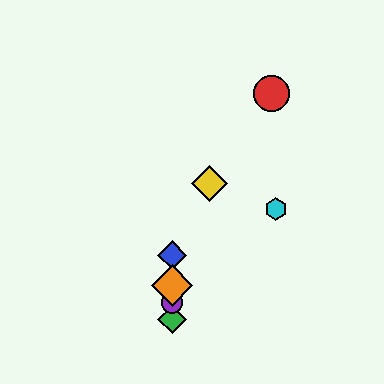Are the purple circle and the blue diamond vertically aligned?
Yes, both are at x≈172.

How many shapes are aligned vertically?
4 shapes (the blue diamond, the green diamond, the purple circle, the orange diamond) are aligned vertically.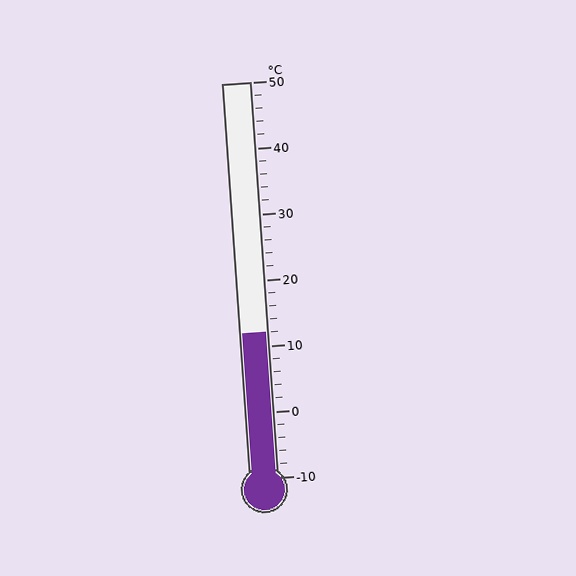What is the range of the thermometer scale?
The thermometer scale ranges from -10°C to 50°C.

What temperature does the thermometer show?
The thermometer shows approximately 12°C.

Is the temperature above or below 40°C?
The temperature is below 40°C.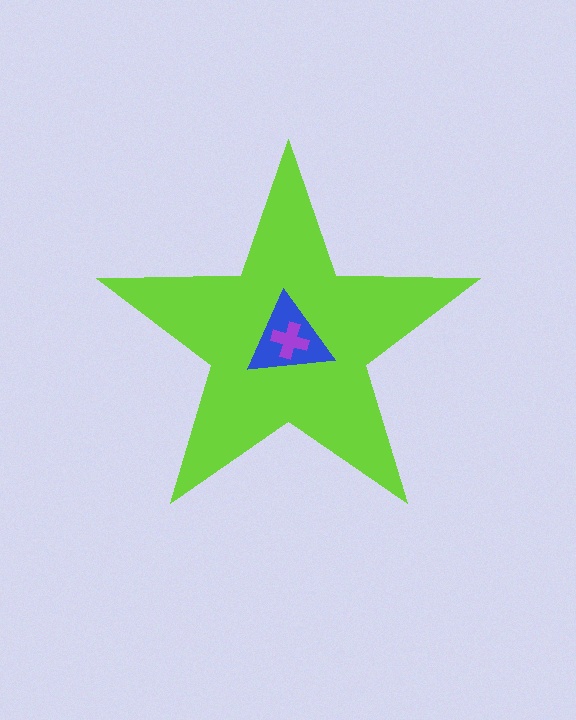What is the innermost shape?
The purple cross.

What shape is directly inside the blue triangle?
The purple cross.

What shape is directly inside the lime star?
The blue triangle.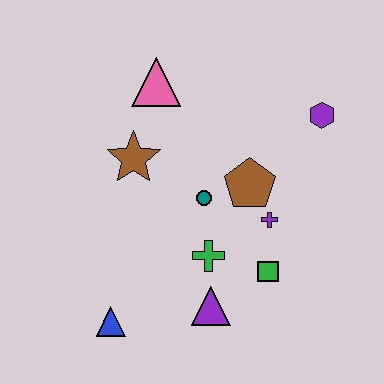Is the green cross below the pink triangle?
Yes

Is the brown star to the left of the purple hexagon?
Yes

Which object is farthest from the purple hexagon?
The blue triangle is farthest from the purple hexagon.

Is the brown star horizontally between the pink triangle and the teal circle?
No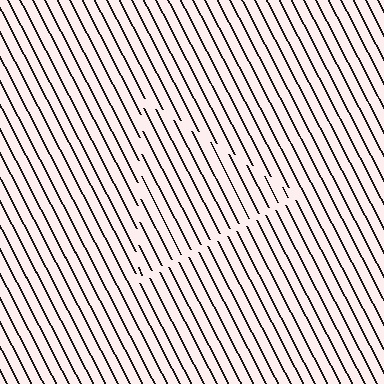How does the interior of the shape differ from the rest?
The interior of the shape contains the same grating, shifted by half a period — the contour is defined by the phase discontinuity where line-ends from the inner and outer gratings abut.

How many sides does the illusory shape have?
3 sides — the line-ends trace a triangle.